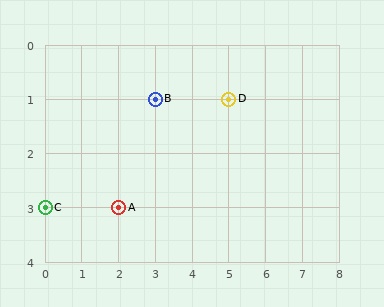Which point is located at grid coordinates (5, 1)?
Point D is at (5, 1).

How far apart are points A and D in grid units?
Points A and D are 3 columns and 2 rows apart (about 3.6 grid units diagonally).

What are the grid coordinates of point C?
Point C is at grid coordinates (0, 3).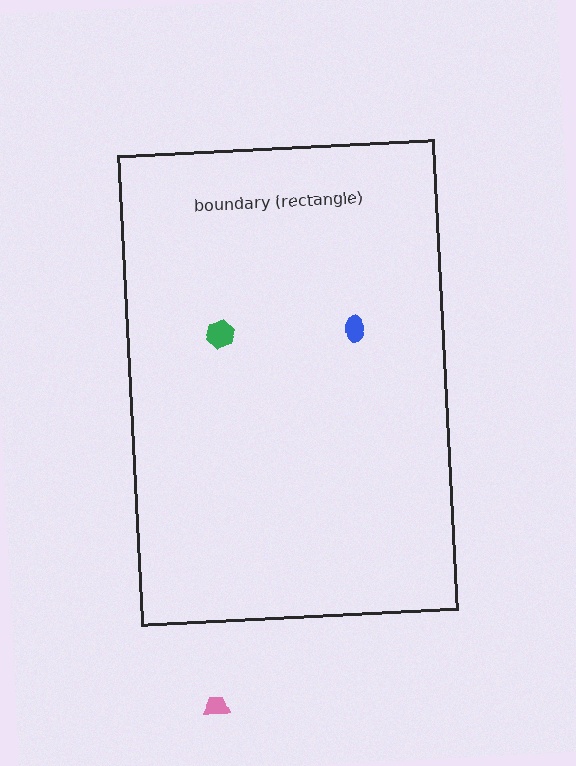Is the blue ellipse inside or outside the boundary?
Inside.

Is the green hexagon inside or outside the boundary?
Inside.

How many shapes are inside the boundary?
2 inside, 1 outside.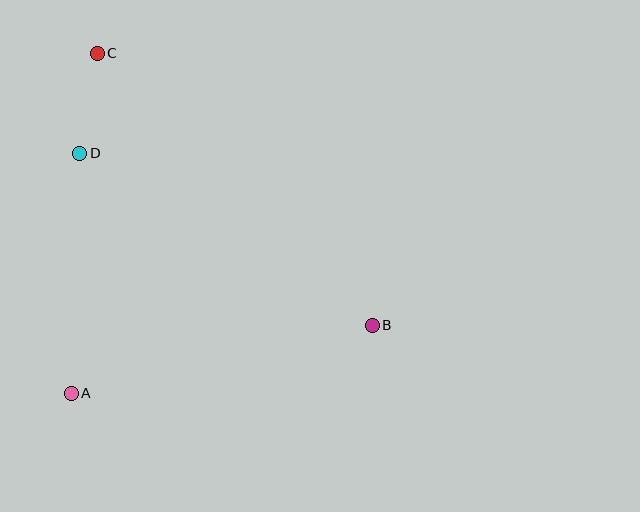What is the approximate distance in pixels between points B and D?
The distance between B and D is approximately 339 pixels.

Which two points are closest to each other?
Points C and D are closest to each other.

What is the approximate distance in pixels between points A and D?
The distance between A and D is approximately 240 pixels.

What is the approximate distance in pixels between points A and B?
The distance between A and B is approximately 308 pixels.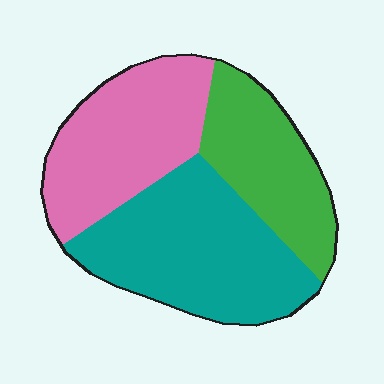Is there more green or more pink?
Pink.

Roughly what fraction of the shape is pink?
Pink covers roughly 35% of the shape.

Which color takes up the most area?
Teal, at roughly 40%.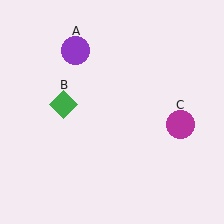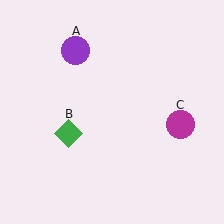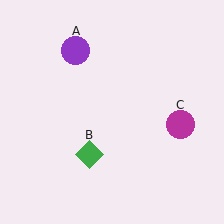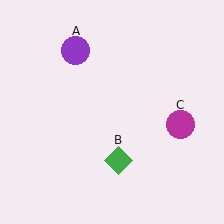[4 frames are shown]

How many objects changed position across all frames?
1 object changed position: green diamond (object B).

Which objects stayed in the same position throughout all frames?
Purple circle (object A) and magenta circle (object C) remained stationary.